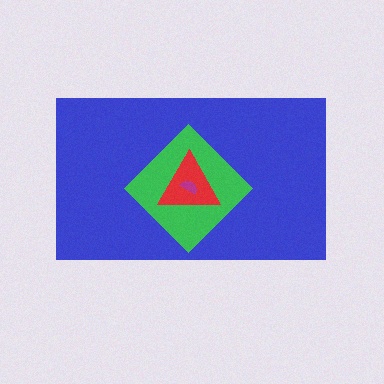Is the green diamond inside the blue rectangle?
Yes.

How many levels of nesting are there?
4.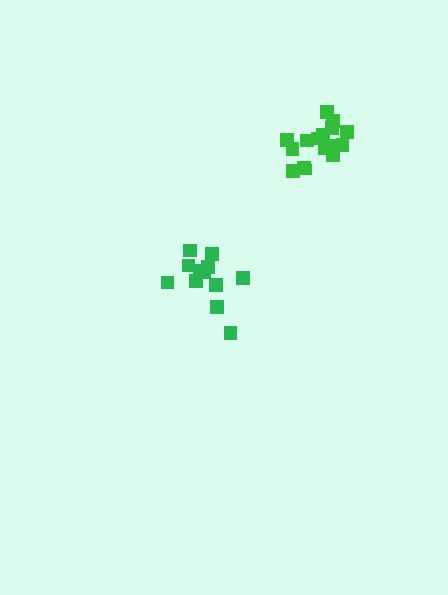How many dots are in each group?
Group 1: 15 dots, Group 2: 13 dots (28 total).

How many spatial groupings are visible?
There are 2 spatial groupings.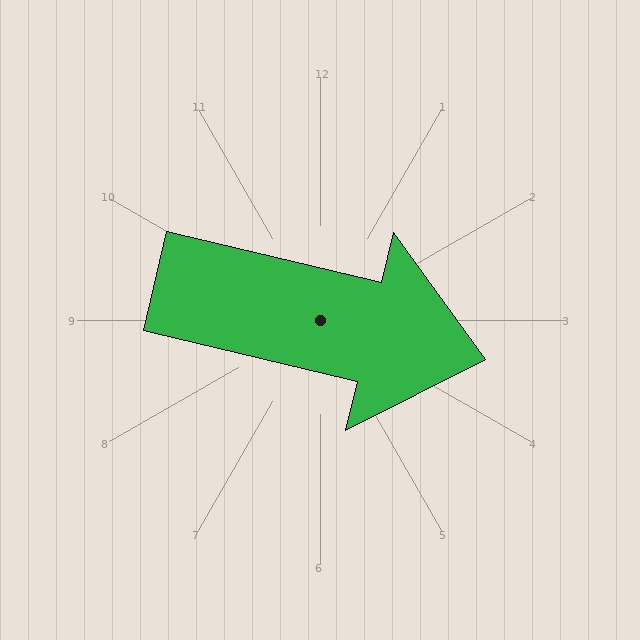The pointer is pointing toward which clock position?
Roughly 3 o'clock.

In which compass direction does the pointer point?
East.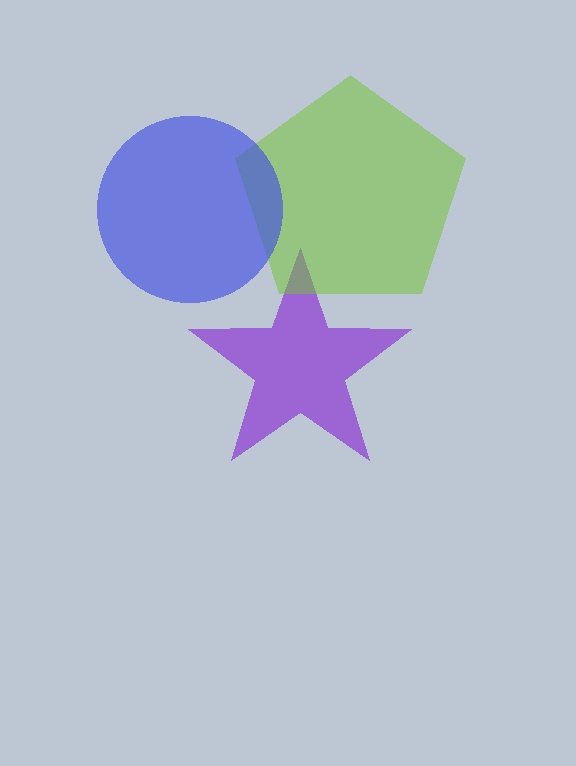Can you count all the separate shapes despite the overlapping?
Yes, there are 3 separate shapes.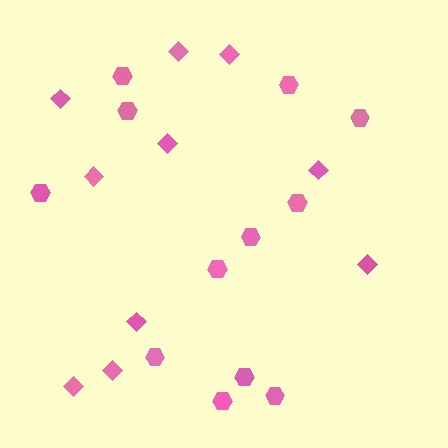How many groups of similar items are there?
There are 2 groups: one group of hexagons (12) and one group of diamonds (10).